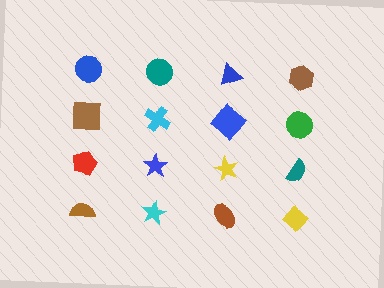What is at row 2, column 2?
A cyan cross.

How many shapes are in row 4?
4 shapes.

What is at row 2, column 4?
A green circle.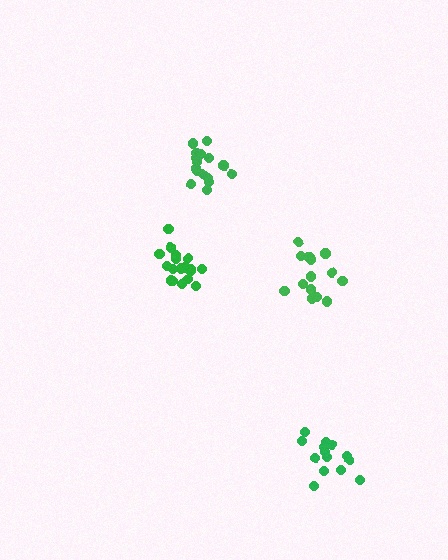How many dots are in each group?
Group 1: 15 dots, Group 2: 14 dots, Group 3: 16 dots, Group 4: 19 dots (64 total).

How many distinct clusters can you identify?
There are 4 distinct clusters.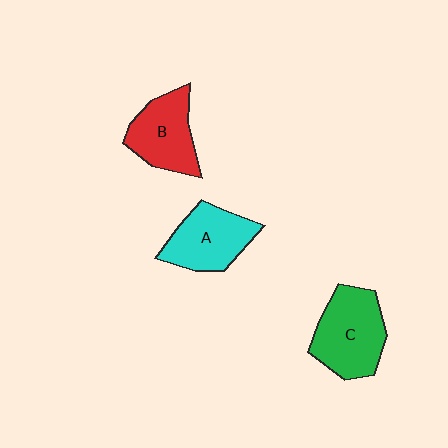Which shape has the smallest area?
Shape B (red).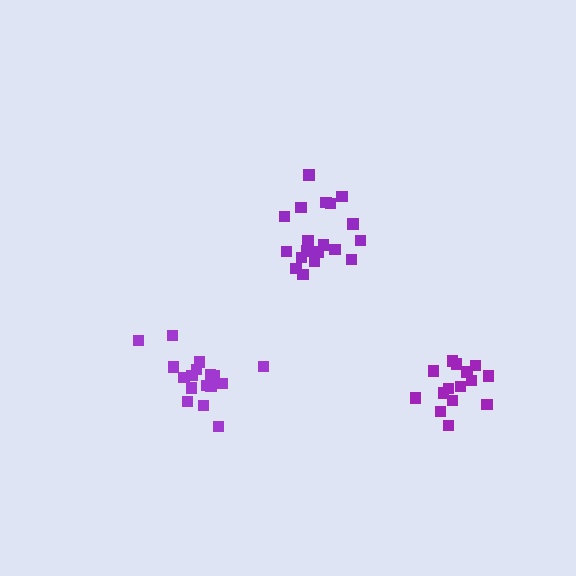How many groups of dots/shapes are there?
There are 3 groups.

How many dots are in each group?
Group 1: 19 dots, Group 2: 17 dots, Group 3: 15 dots (51 total).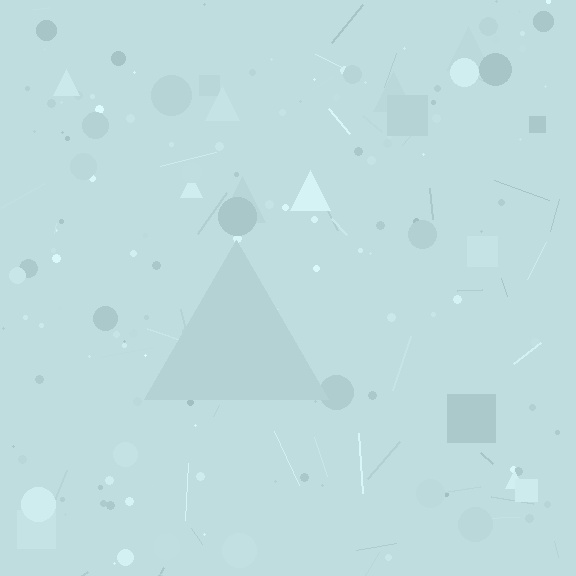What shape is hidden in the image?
A triangle is hidden in the image.